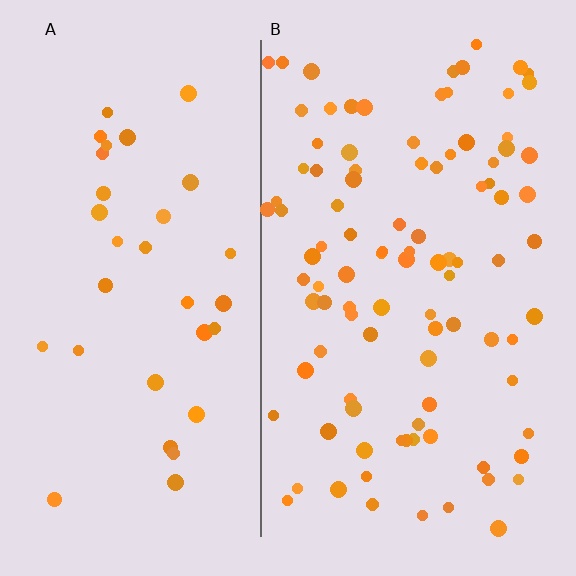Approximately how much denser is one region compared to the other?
Approximately 3.0× — region B over region A.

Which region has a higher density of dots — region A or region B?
B (the right).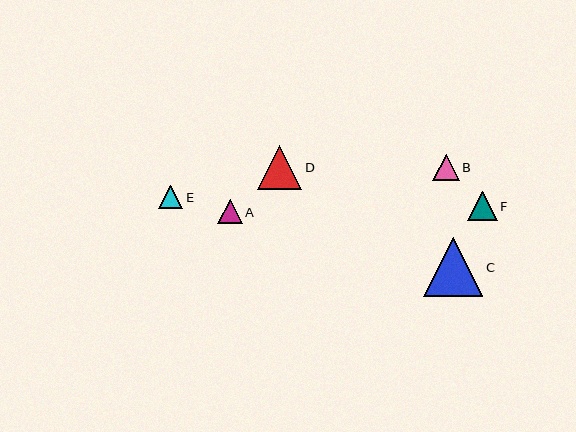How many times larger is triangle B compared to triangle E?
Triangle B is approximately 1.1 times the size of triangle E.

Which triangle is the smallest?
Triangle E is the smallest with a size of approximately 24 pixels.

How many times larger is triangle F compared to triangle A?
Triangle F is approximately 1.2 times the size of triangle A.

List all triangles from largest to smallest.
From largest to smallest: C, D, F, B, A, E.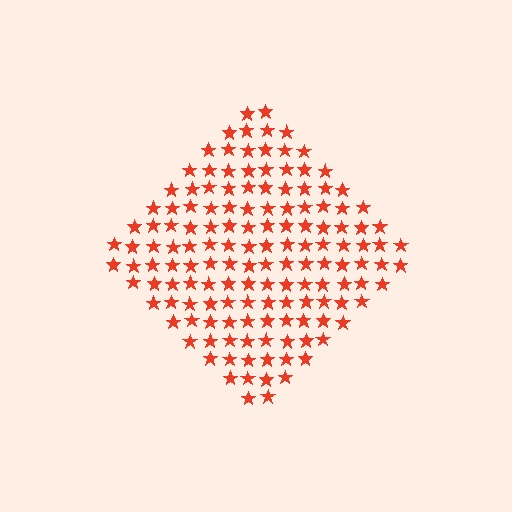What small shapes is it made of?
It is made of small stars.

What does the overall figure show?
The overall figure shows a diamond.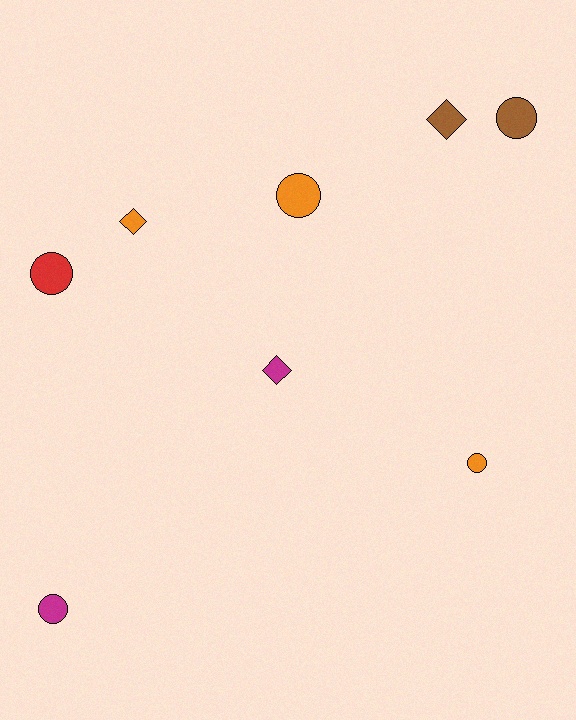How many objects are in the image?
There are 8 objects.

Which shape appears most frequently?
Circle, with 5 objects.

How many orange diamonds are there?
There is 1 orange diamond.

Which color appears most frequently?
Orange, with 3 objects.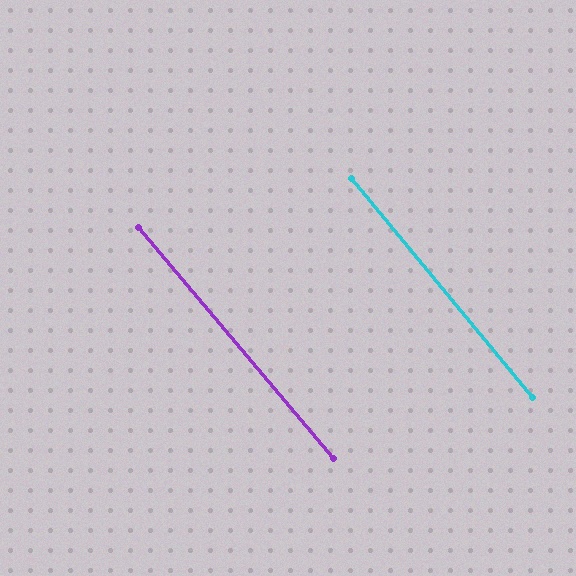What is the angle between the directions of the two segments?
Approximately 1 degree.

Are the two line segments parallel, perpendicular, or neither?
Parallel — their directions differ by only 0.8°.